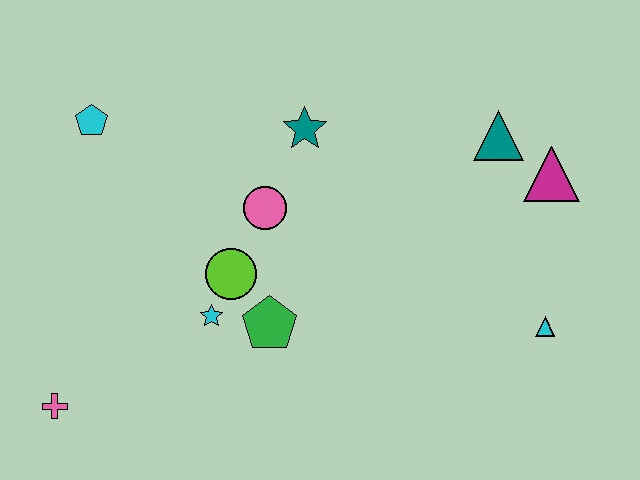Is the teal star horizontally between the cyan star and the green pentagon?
No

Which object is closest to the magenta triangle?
The teal triangle is closest to the magenta triangle.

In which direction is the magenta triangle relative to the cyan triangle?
The magenta triangle is above the cyan triangle.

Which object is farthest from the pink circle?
The cyan triangle is farthest from the pink circle.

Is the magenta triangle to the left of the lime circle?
No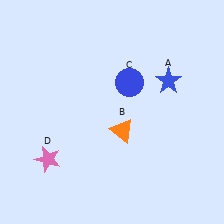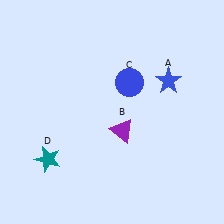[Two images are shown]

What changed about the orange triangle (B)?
In Image 1, B is orange. In Image 2, it changed to purple.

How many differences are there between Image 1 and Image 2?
There are 2 differences between the two images.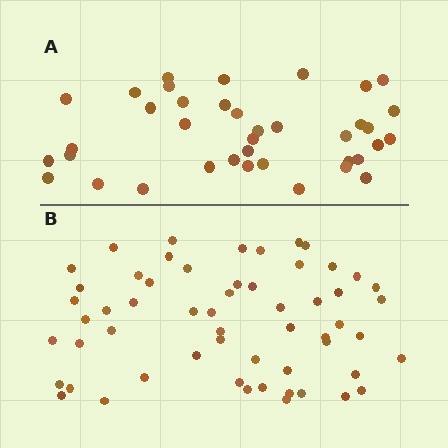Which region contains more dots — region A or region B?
Region B (the bottom region) has more dots.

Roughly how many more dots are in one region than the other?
Region B has approximately 20 more dots than region A.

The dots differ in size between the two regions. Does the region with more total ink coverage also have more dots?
No. Region A has more total ink coverage because its dots are larger, but region B actually contains more individual dots. Total area can be misleading — the number of items is what matters here.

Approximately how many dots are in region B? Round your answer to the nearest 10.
About 60 dots. (The exact count is 57, which rounds to 60.)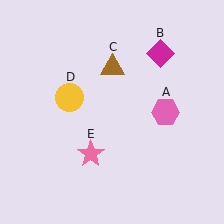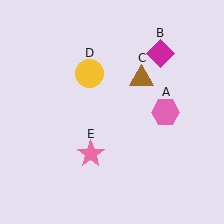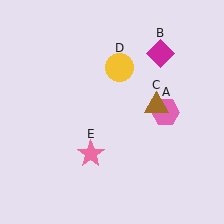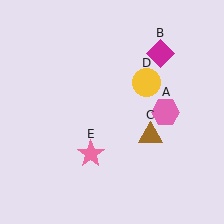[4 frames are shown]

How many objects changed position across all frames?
2 objects changed position: brown triangle (object C), yellow circle (object D).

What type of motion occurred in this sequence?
The brown triangle (object C), yellow circle (object D) rotated clockwise around the center of the scene.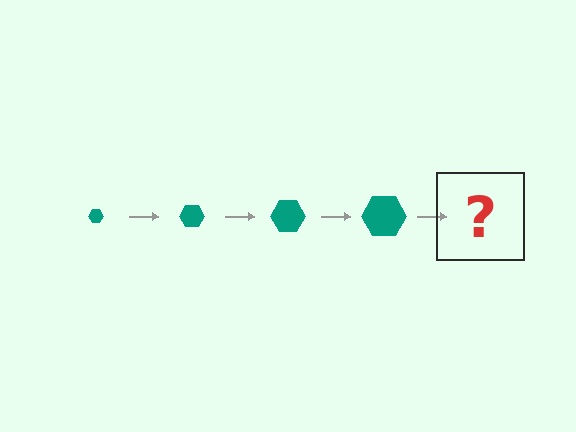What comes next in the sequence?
The next element should be a teal hexagon, larger than the previous one.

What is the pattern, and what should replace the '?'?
The pattern is that the hexagon gets progressively larger each step. The '?' should be a teal hexagon, larger than the previous one.